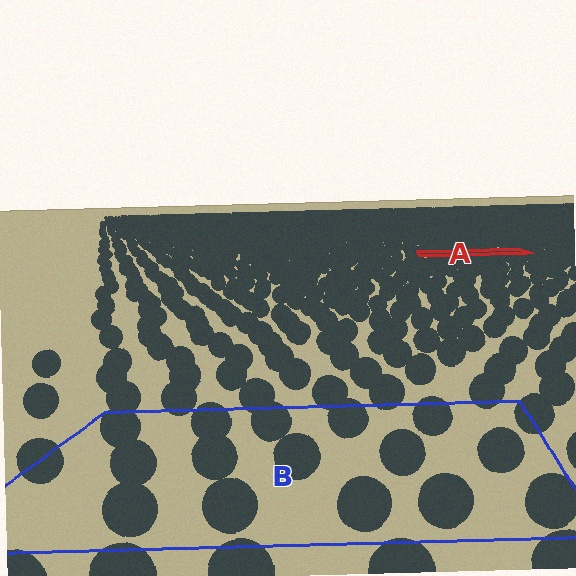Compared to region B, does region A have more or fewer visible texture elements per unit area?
Region A has more texture elements per unit area — they are packed more densely because it is farther away.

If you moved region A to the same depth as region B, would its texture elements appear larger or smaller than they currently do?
They would appear larger. At a closer depth, the same texture elements are projected at a bigger on-screen size.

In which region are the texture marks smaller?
The texture marks are smaller in region A, because it is farther away.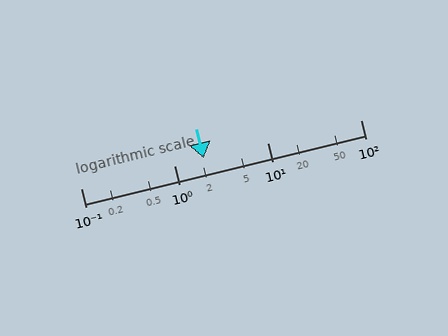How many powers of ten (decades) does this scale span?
The scale spans 3 decades, from 0.1 to 100.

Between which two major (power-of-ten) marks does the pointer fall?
The pointer is between 1 and 10.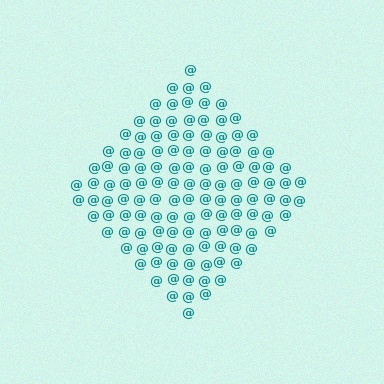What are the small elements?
The small elements are at signs.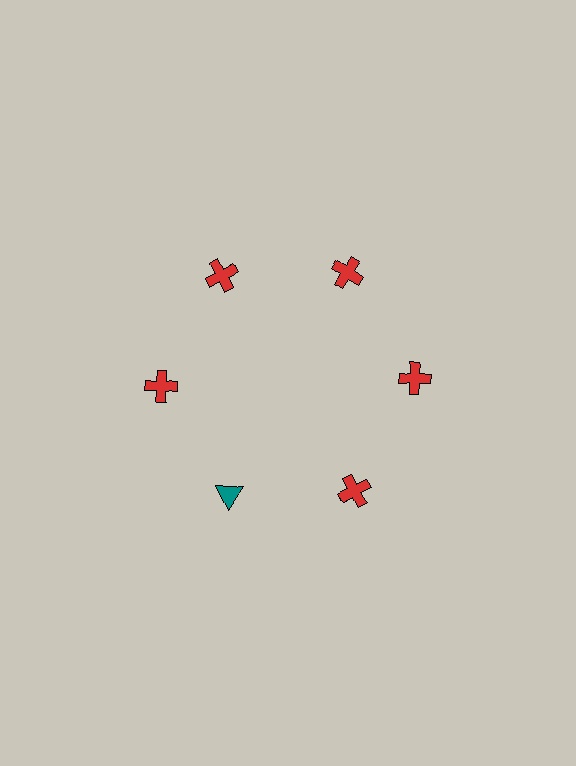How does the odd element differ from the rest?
It differs in both color (teal instead of red) and shape (triangle instead of cross).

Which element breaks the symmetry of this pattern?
The teal triangle at roughly the 7 o'clock position breaks the symmetry. All other shapes are red crosses.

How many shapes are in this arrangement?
There are 6 shapes arranged in a ring pattern.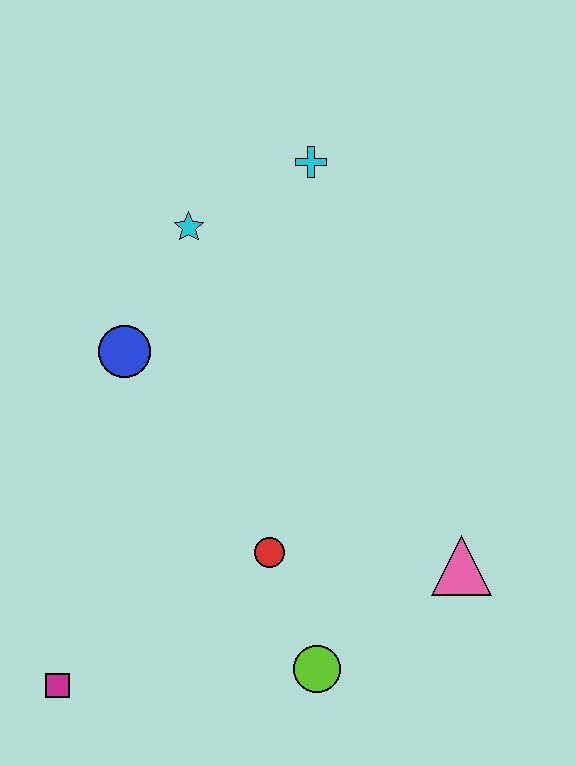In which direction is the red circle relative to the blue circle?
The red circle is below the blue circle.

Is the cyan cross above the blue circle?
Yes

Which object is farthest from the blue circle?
The pink triangle is farthest from the blue circle.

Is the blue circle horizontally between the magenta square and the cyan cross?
Yes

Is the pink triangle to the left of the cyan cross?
No